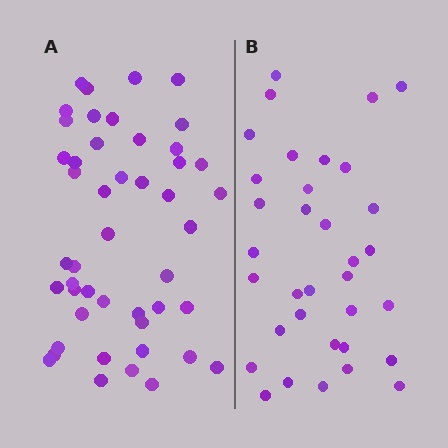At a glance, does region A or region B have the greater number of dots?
Region A (the left region) has more dots.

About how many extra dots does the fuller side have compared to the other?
Region A has approximately 15 more dots than region B.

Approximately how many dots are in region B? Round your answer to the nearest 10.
About 30 dots. (The exact count is 34, which rounds to 30.)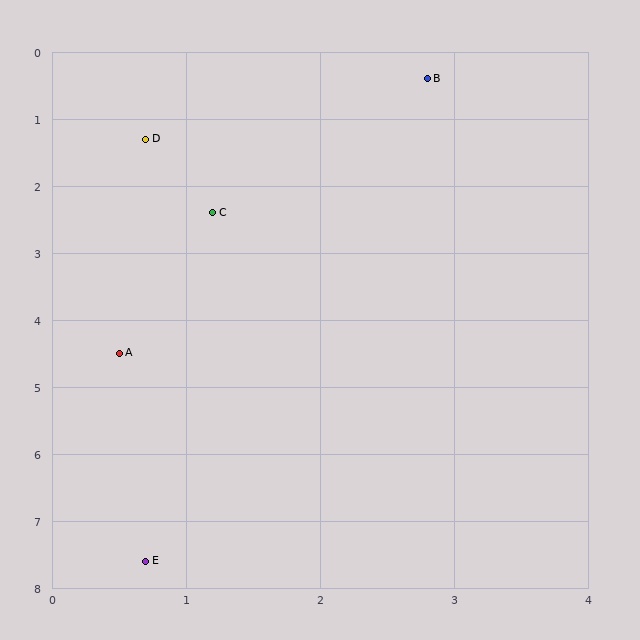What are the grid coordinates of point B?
Point B is at approximately (2.8, 0.4).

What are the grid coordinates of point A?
Point A is at approximately (0.5, 4.5).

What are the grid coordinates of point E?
Point E is at approximately (0.7, 7.6).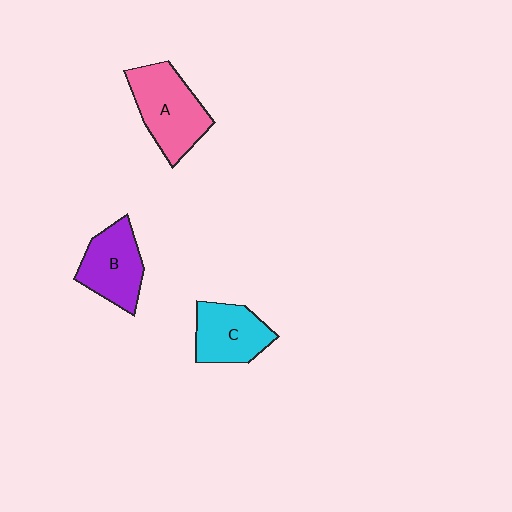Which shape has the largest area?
Shape A (pink).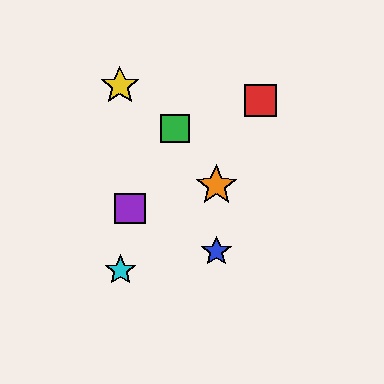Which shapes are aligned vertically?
The blue star, the orange star are aligned vertically.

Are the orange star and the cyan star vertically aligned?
No, the orange star is at x≈216 and the cyan star is at x≈121.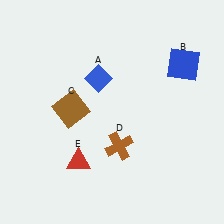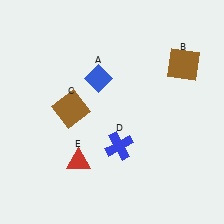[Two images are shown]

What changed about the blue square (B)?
In Image 1, B is blue. In Image 2, it changed to brown.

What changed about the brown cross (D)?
In Image 1, D is brown. In Image 2, it changed to blue.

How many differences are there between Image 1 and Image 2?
There are 2 differences between the two images.